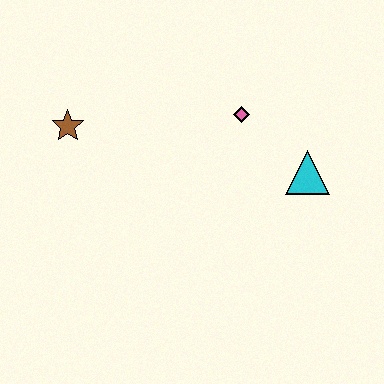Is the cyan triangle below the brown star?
Yes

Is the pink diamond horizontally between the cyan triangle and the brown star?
Yes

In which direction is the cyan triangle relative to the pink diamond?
The cyan triangle is to the right of the pink diamond.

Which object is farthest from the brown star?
The cyan triangle is farthest from the brown star.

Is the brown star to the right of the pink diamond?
No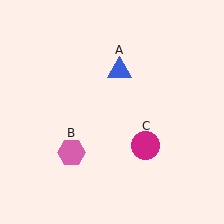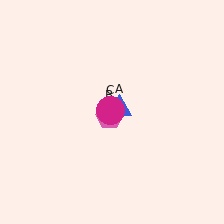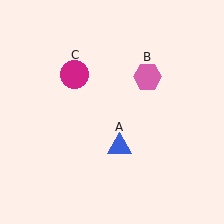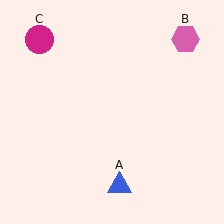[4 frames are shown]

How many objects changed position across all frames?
3 objects changed position: blue triangle (object A), pink hexagon (object B), magenta circle (object C).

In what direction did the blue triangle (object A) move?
The blue triangle (object A) moved down.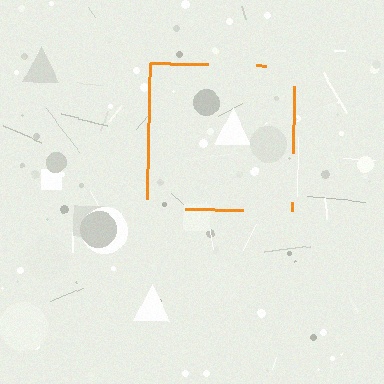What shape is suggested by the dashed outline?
The dashed outline suggests a square.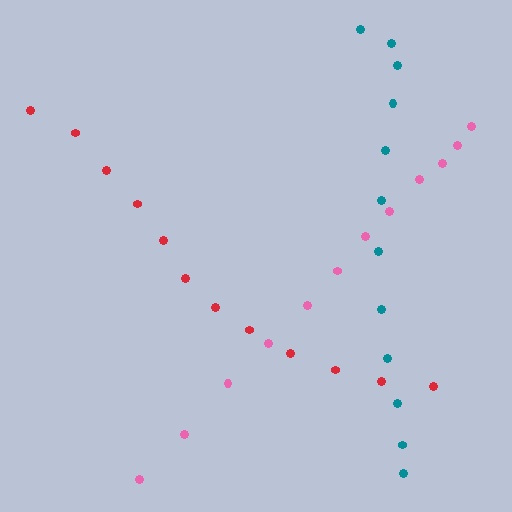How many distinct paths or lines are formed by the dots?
There are 3 distinct paths.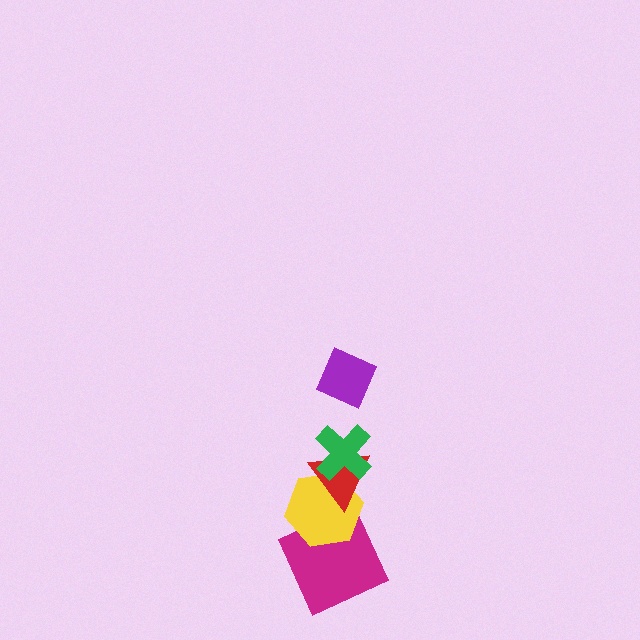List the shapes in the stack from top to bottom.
From top to bottom: the purple diamond, the green cross, the red triangle, the yellow hexagon, the magenta square.